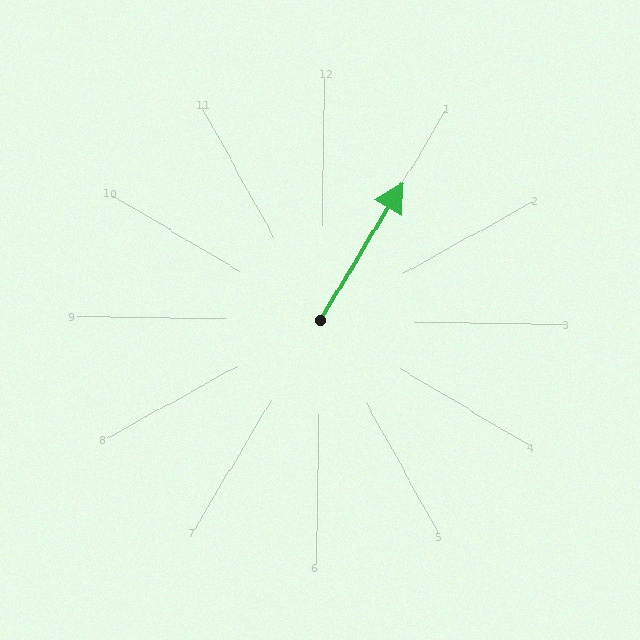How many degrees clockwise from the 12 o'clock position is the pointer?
Approximately 30 degrees.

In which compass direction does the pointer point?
Northeast.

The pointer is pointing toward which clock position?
Roughly 1 o'clock.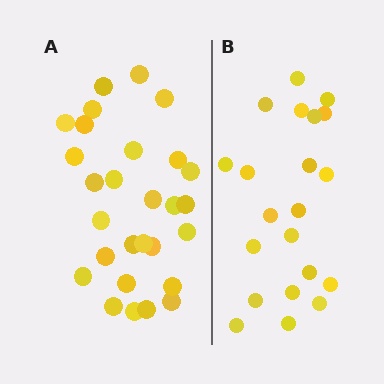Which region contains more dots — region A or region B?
Region A (the left region) has more dots.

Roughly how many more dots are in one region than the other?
Region A has roughly 8 or so more dots than region B.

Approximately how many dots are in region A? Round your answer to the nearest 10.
About 30 dots. (The exact count is 28, which rounds to 30.)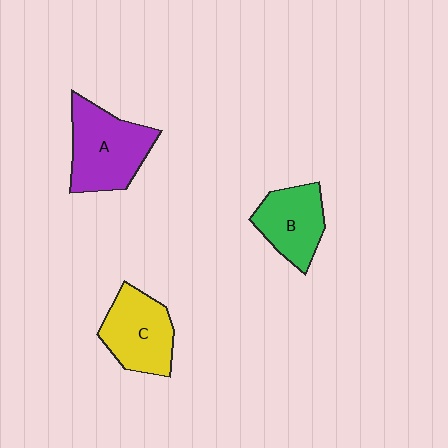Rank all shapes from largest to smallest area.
From largest to smallest: A (purple), C (yellow), B (green).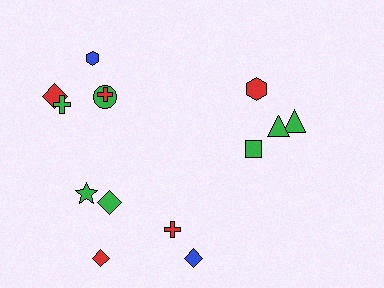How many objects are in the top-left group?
There are 6 objects.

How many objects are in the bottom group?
There are 4 objects.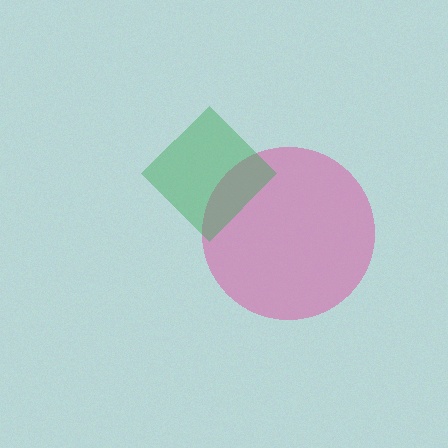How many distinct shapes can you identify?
There are 2 distinct shapes: a pink circle, a green diamond.